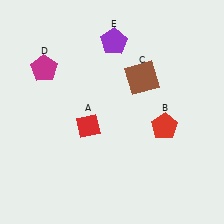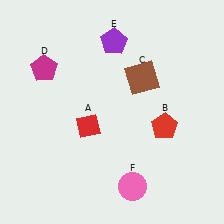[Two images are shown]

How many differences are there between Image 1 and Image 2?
There is 1 difference between the two images.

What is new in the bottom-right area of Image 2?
A pink circle (F) was added in the bottom-right area of Image 2.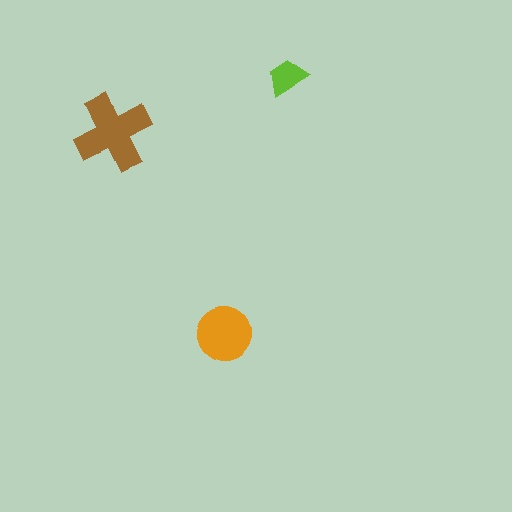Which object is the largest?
The brown cross.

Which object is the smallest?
The lime trapezoid.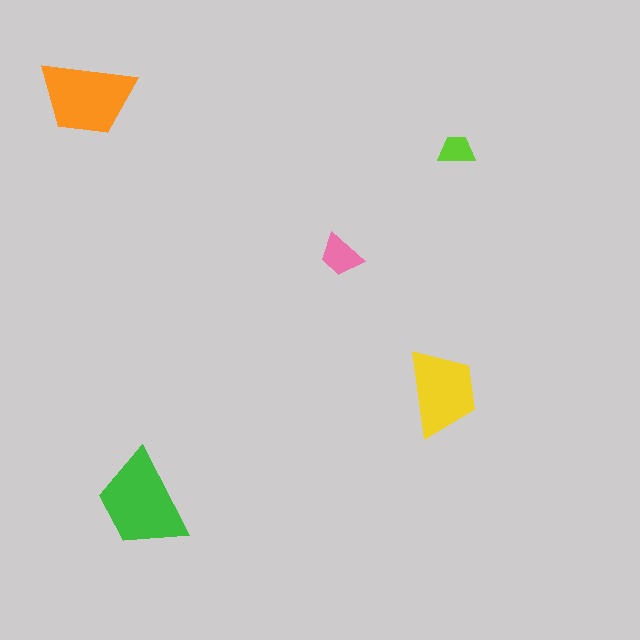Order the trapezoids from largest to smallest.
the green one, the orange one, the yellow one, the pink one, the lime one.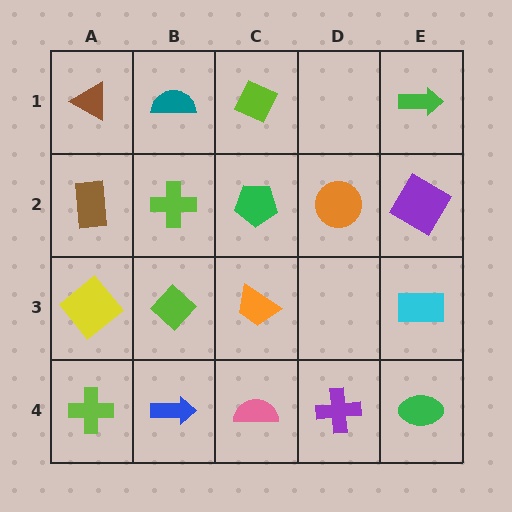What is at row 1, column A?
A brown triangle.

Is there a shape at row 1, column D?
No, that cell is empty.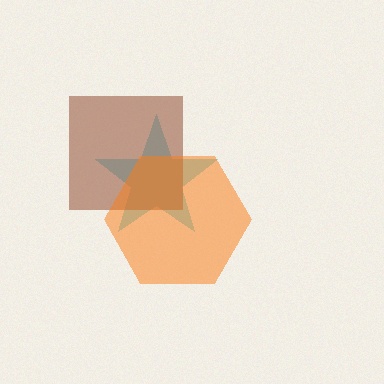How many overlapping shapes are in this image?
There are 3 overlapping shapes in the image.